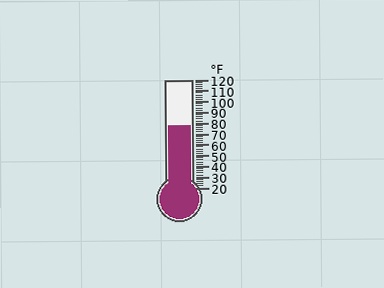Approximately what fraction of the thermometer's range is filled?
The thermometer is filled to approximately 60% of its range.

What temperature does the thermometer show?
The thermometer shows approximately 78°F.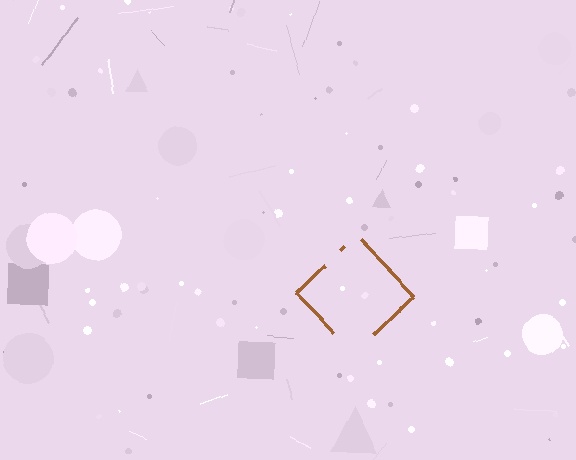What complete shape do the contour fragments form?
The contour fragments form a diamond.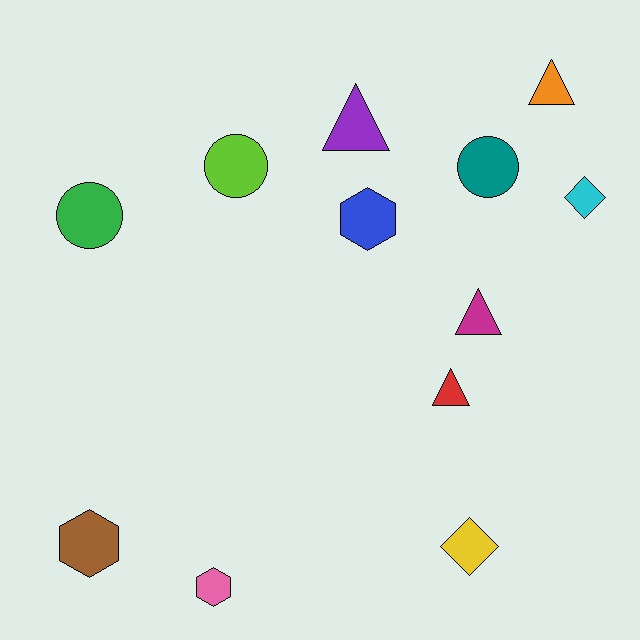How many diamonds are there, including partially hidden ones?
There are 2 diamonds.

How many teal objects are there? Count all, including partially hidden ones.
There is 1 teal object.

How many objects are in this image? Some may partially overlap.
There are 12 objects.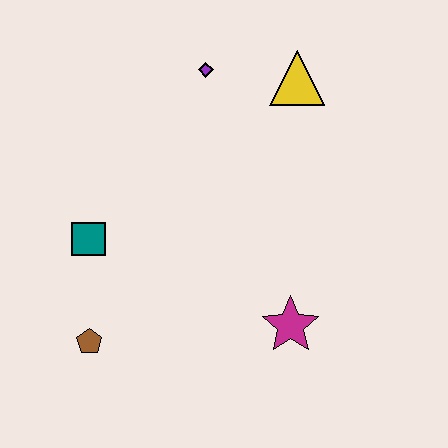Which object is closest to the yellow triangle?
The purple diamond is closest to the yellow triangle.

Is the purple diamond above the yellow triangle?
Yes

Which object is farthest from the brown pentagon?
The yellow triangle is farthest from the brown pentagon.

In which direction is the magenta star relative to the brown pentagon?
The magenta star is to the right of the brown pentagon.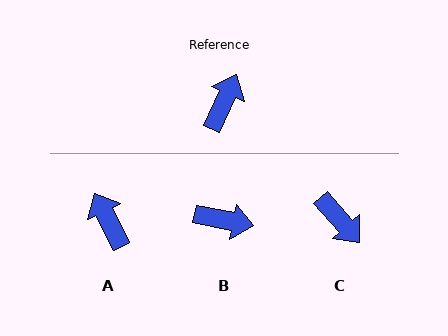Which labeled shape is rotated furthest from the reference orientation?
C, about 115 degrees away.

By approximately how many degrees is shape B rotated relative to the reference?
Approximately 77 degrees clockwise.